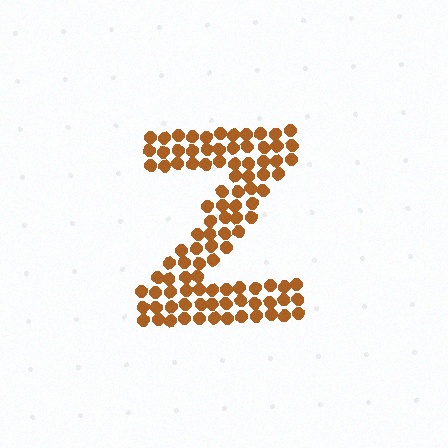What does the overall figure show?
The overall figure shows the letter Z.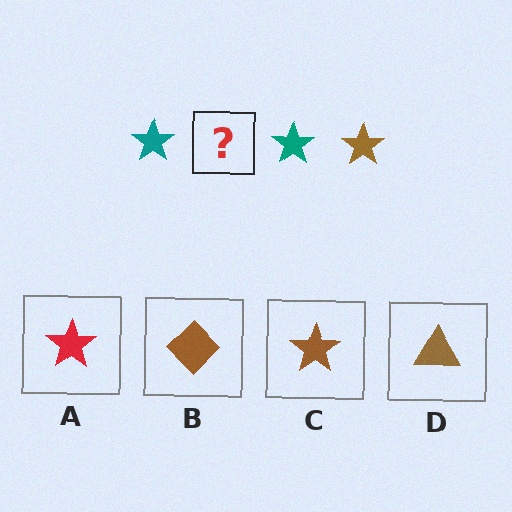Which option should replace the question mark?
Option C.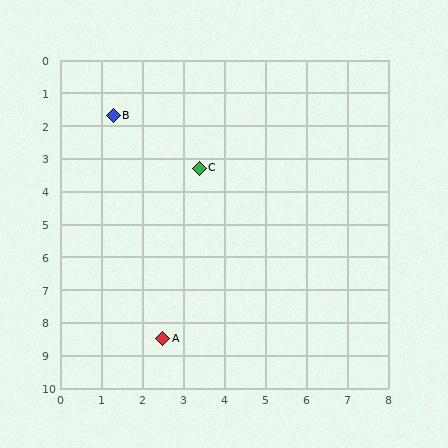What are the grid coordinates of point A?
Point A is at approximately (2.5, 8.5).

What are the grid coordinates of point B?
Point B is at approximately (1.3, 1.7).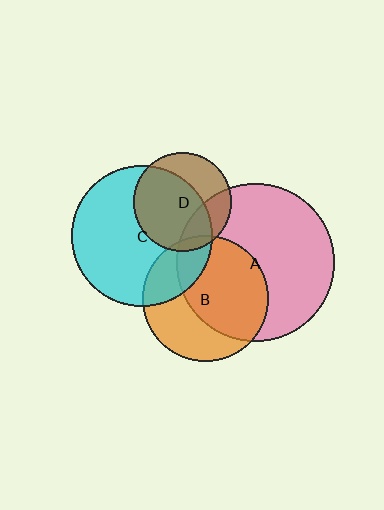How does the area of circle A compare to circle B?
Approximately 1.6 times.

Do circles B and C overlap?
Yes.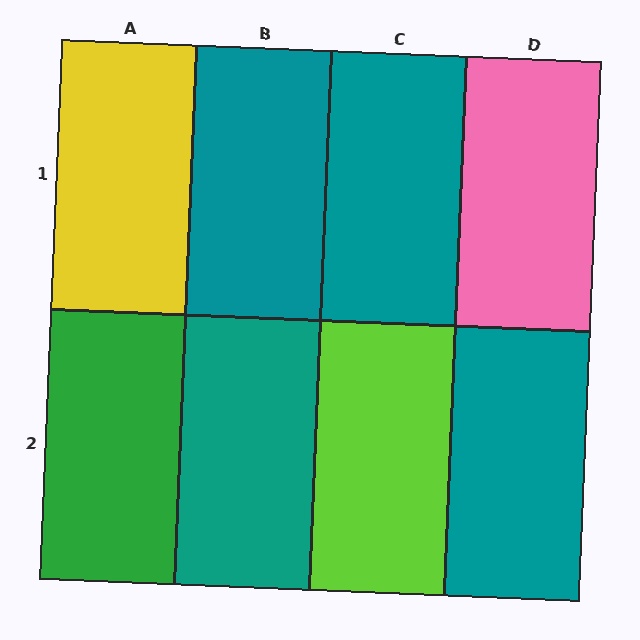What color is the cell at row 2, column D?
Teal.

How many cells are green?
1 cell is green.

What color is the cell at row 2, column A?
Green.